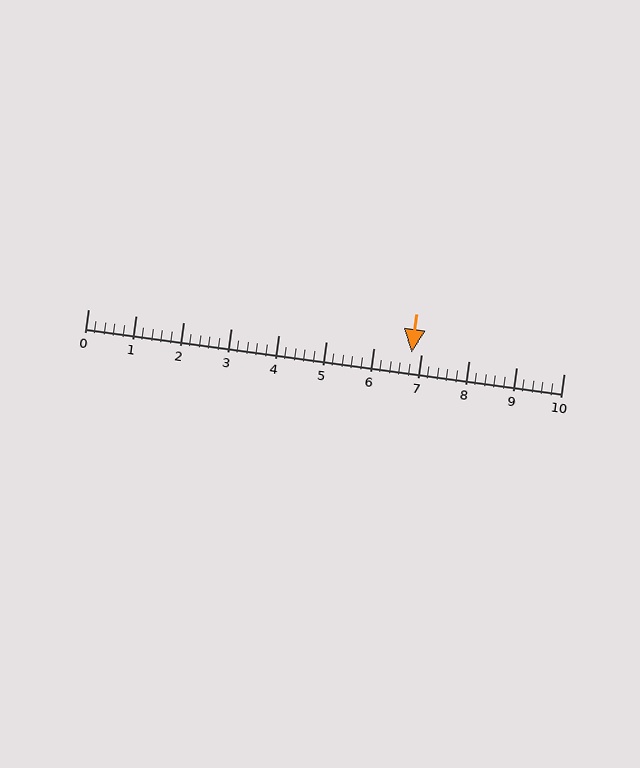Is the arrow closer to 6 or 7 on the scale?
The arrow is closer to 7.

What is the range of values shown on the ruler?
The ruler shows values from 0 to 10.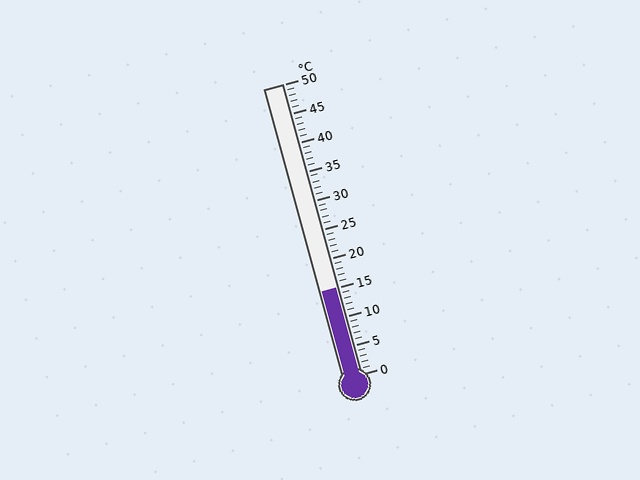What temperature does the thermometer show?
The thermometer shows approximately 15°C.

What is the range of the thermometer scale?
The thermometer scale ranges from 0°C to 50°C.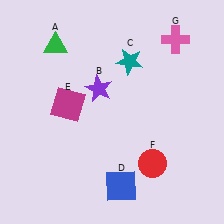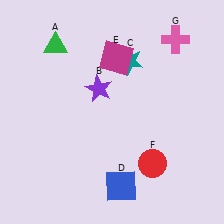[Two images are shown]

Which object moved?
The magenta square (E) moved right.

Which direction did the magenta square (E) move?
The magenta square (E) moved right.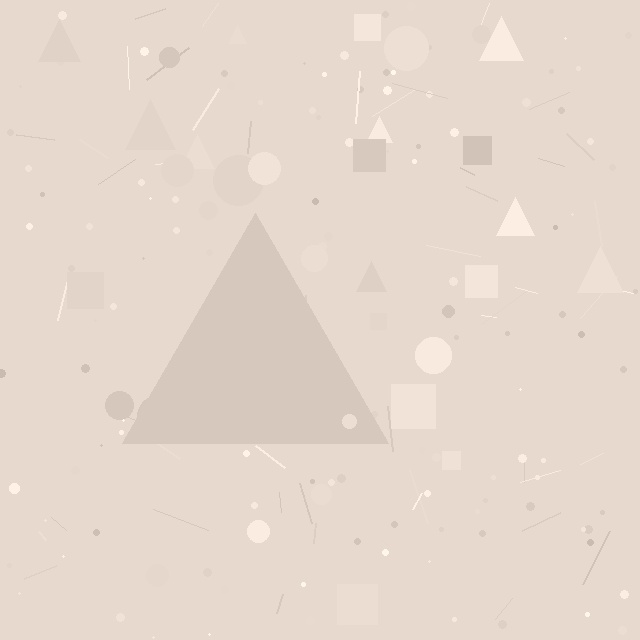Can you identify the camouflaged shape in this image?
The camouflaged shape is a triangle.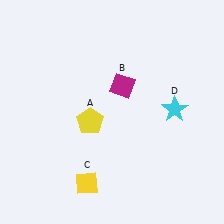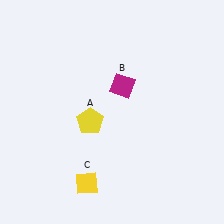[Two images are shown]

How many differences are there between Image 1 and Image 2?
There is 1 difference between the two images.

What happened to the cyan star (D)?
The cyan star (D) was removed in Image 2. It was in the top-right area of Image 1.